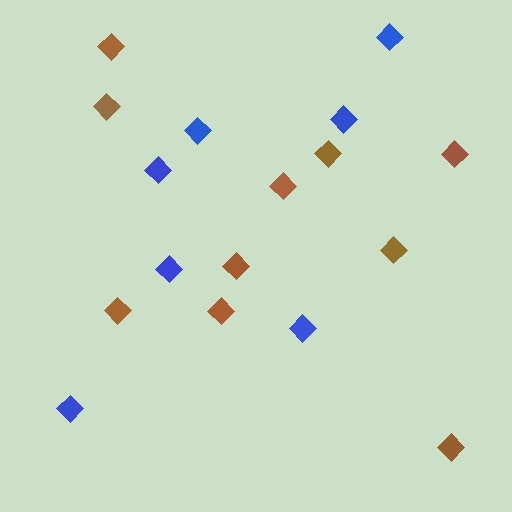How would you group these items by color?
There are 2 groups: one group of blue diamonds (7) and one group of brown diamonds (10).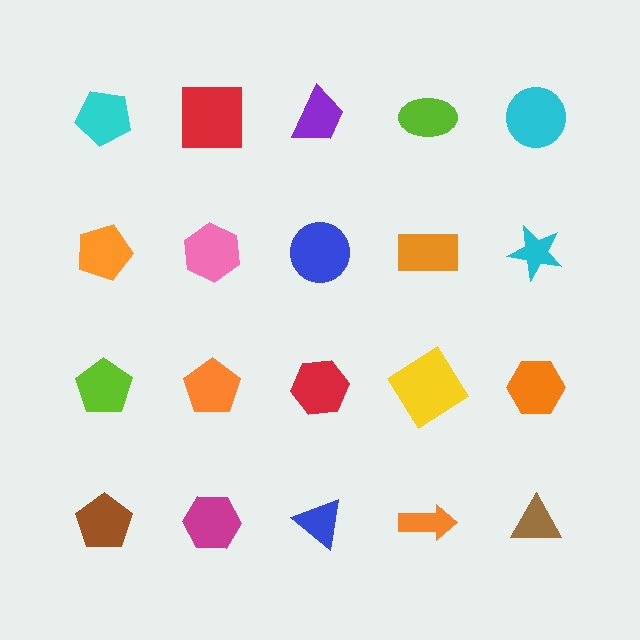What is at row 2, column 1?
An orange pentagon.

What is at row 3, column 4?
A yellow diamond.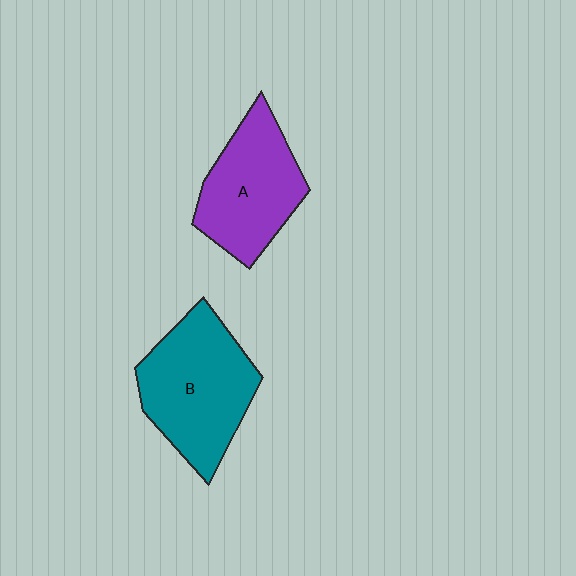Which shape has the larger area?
Shape B (teal).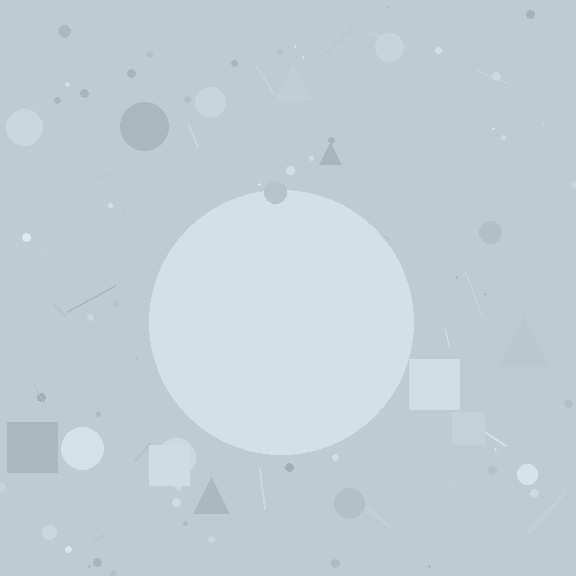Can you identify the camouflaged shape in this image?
The camouflaged shape is a circle.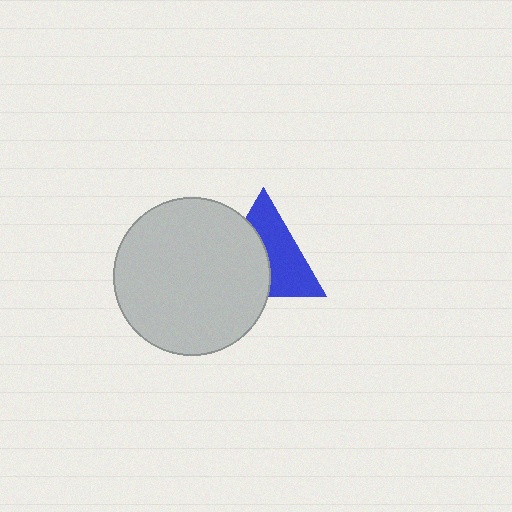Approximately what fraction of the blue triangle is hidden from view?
Roughly 48% of the blue triangle is hidden behind the light gray circle.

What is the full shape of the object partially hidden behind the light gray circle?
The partially hidden object is a blue triangle.